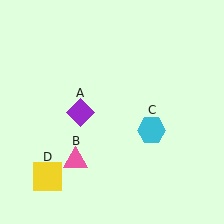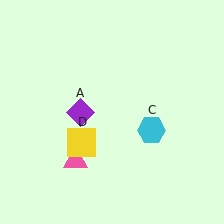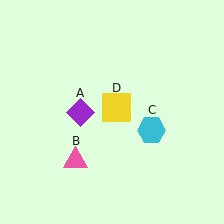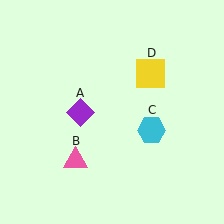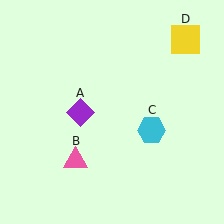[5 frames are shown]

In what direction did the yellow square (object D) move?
The yellow square (object D) moved up and to the right.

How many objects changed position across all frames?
1 object changed position: yellow square (object D).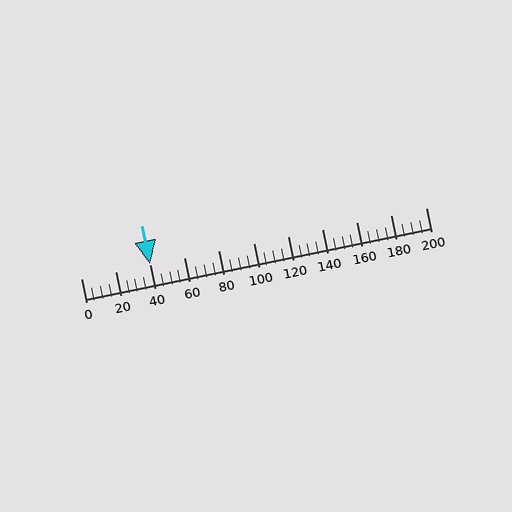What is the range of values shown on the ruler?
The ruler shows values from 0 to 200.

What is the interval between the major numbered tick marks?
The major tick marks are spaced 20 units apart.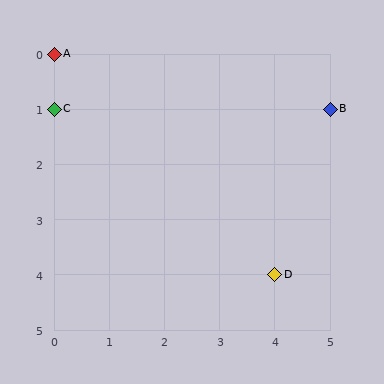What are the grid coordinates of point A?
Point A is at grid coordinates (0, 0).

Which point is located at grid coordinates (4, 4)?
Point D is at (4, 4).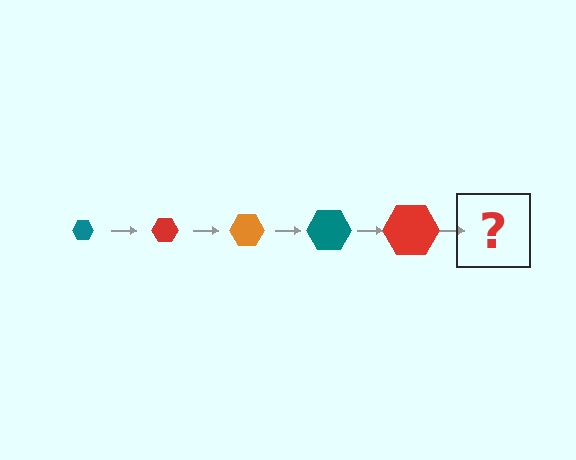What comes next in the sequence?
The next element should be an orange hexagon, larger than the previous one.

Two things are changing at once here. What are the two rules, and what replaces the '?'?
The two rules are that the hexagon grows larger each step and the color cycles through teal, red, and orange. The '?' should be an orange hexagon, larger than the previous one.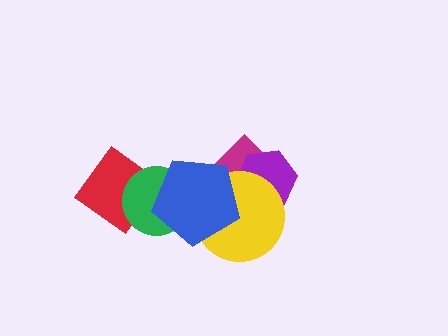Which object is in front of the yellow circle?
The blue pentagon is in front of the yellow circle.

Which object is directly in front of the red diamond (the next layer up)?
The green circle is directly in front of the red diamond.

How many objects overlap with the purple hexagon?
2 objects overlap with the purple hexagon.